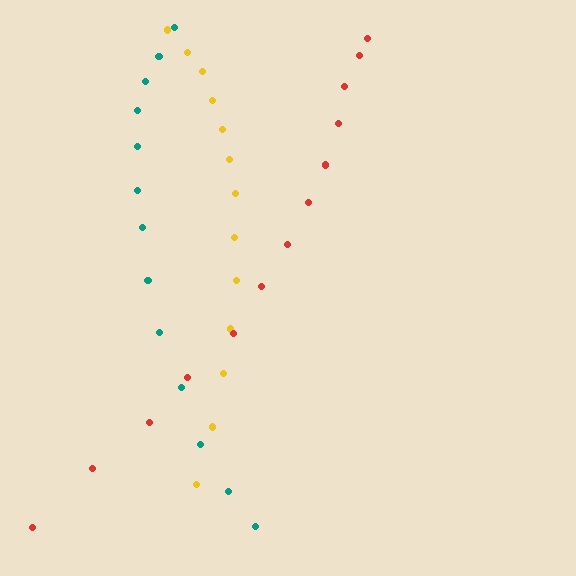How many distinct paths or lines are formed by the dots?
There are 3 distinct paths.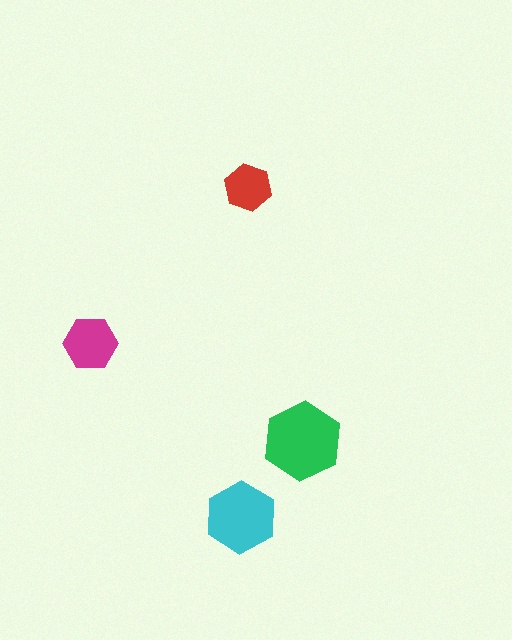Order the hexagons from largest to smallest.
the green one, the cyan one, the magenta one, the red one.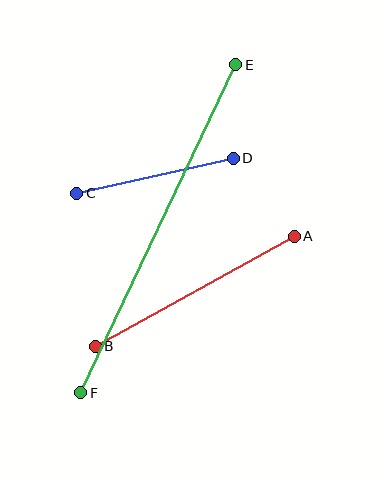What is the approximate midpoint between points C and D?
The midpoint is at approximately (155, 176) pixels.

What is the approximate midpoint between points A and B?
The midpoint is at approximately (195, 291) pixels.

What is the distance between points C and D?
The distance is approximately 160 pixels.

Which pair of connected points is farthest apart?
Points E and F are farthest apart.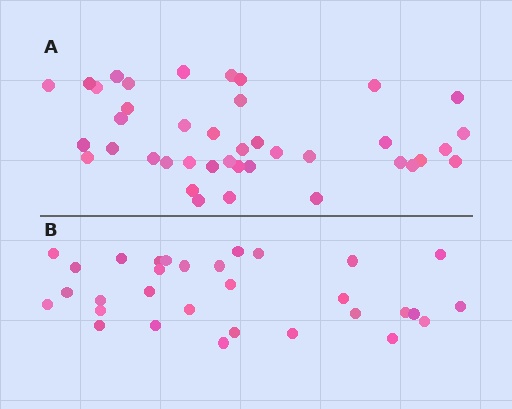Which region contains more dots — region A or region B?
Region A (the top region) has more dots.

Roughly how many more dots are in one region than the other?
Region A has roughly 8 or so more dots than region B.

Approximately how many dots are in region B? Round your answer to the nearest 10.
About 30 dots. (The exact count is 31, which rounds to 30.)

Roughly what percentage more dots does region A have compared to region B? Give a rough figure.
About 30% more.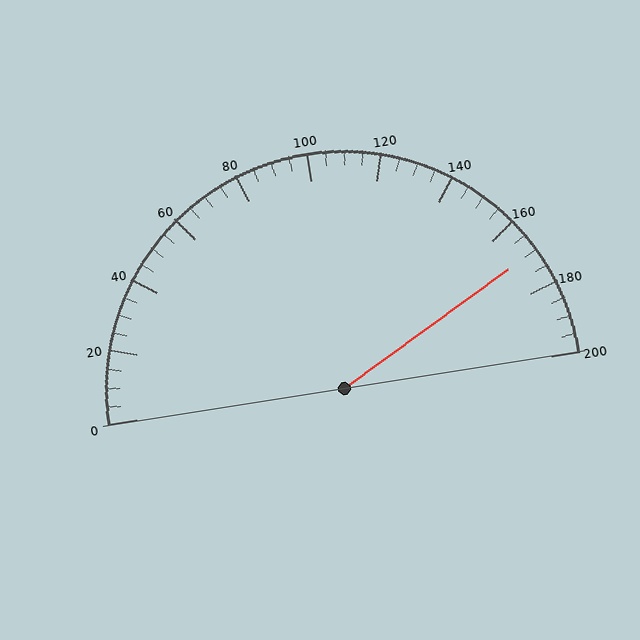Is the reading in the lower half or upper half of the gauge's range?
The reading is in the upper half of the range (0 to 200).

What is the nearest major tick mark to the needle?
The nearest major tick mark is 160.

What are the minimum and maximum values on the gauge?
The gauge ranges from 0 to 200.